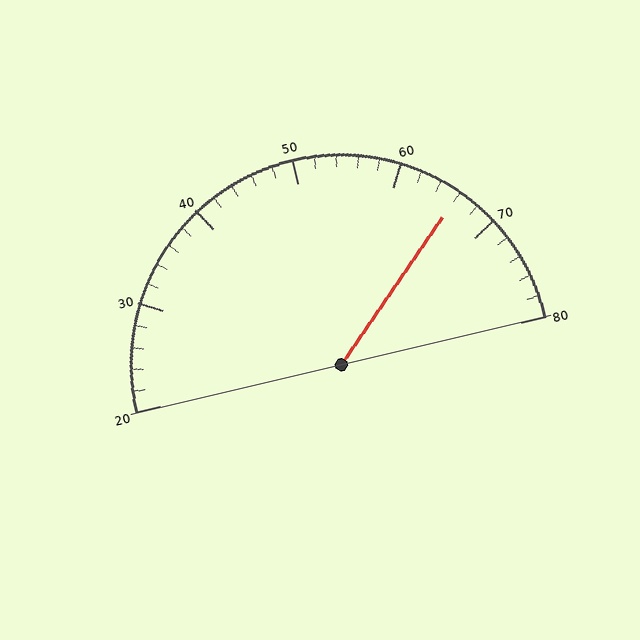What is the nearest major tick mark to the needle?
The nearest major tick mark is 70.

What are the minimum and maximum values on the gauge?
The gauge ranges from 20 to 80.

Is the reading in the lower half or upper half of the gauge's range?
The reading is in the upper half of the range (20 to 80).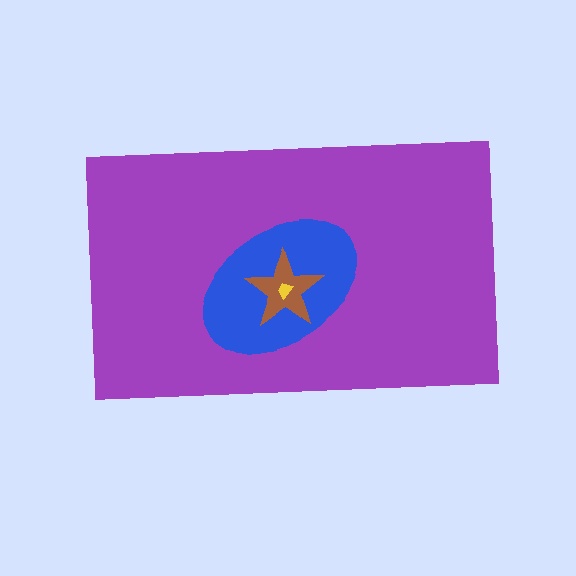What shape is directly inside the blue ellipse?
The brown star.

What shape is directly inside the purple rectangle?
The blue ellipse.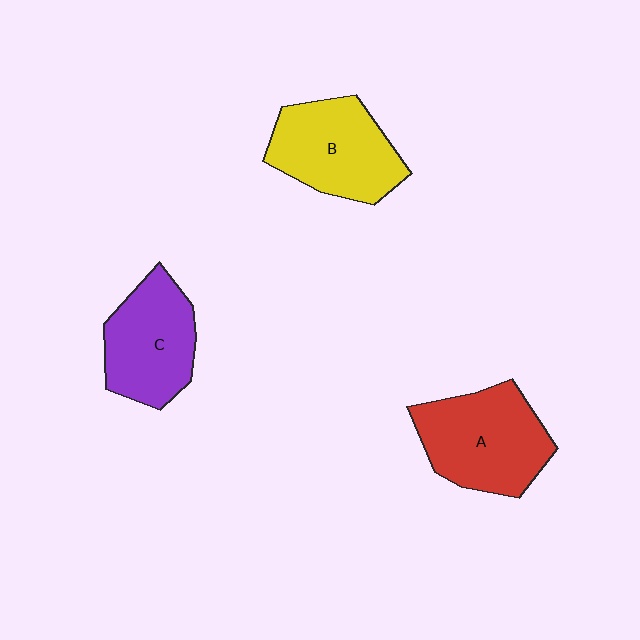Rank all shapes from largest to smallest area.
From largest to smallest: A (red), B (yellow), C (purple).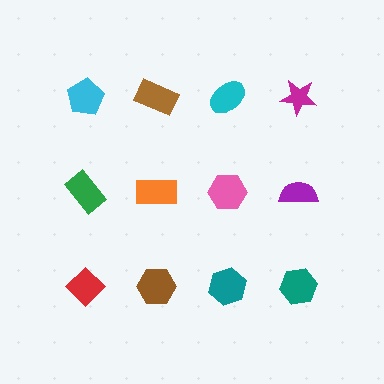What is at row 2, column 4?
A purple semicircle.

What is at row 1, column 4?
A magenta star.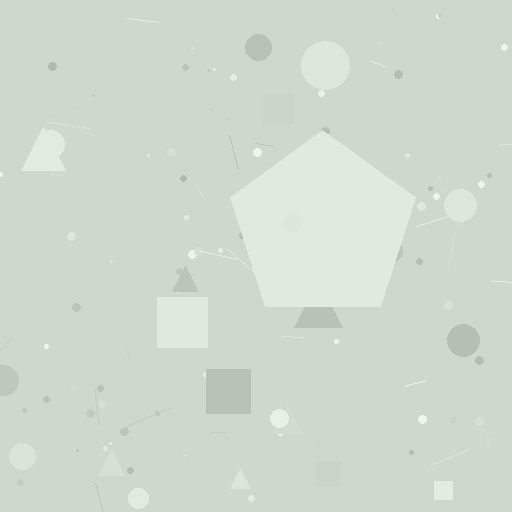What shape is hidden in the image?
A pentagon is hidden in the image.